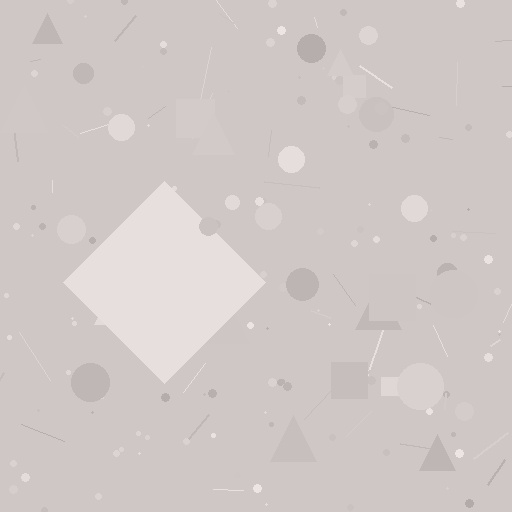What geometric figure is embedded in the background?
A diamond is embedded in the background.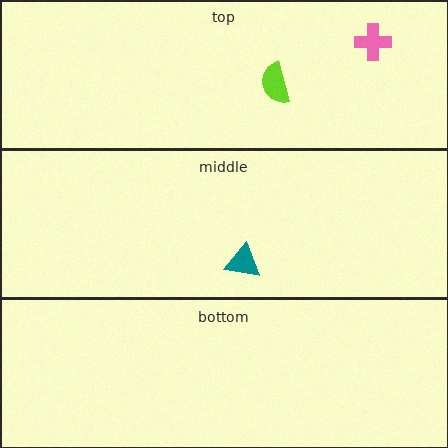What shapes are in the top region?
The lime semicircle, the pink cross.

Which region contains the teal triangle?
The middle region.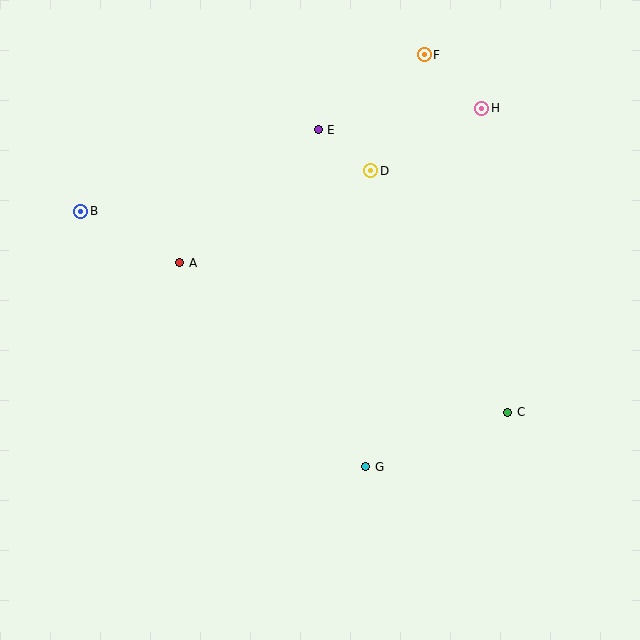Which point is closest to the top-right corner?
Point H is closest to the top-right corner.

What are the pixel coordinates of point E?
Point E is at (318, 130).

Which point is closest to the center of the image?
Point A at (180, 263) is closest to the center.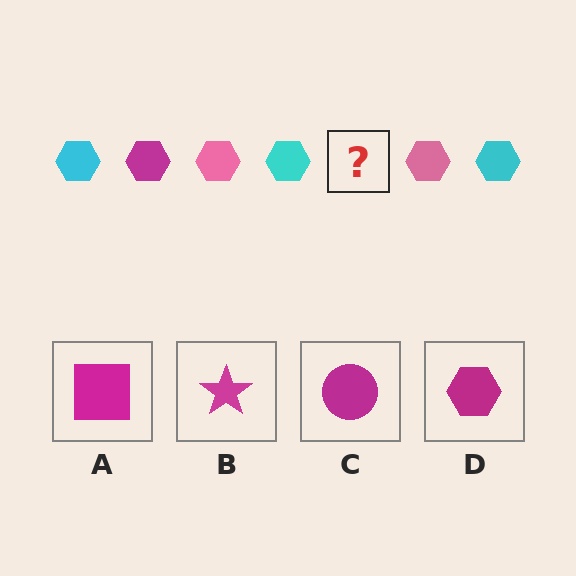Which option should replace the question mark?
Option D.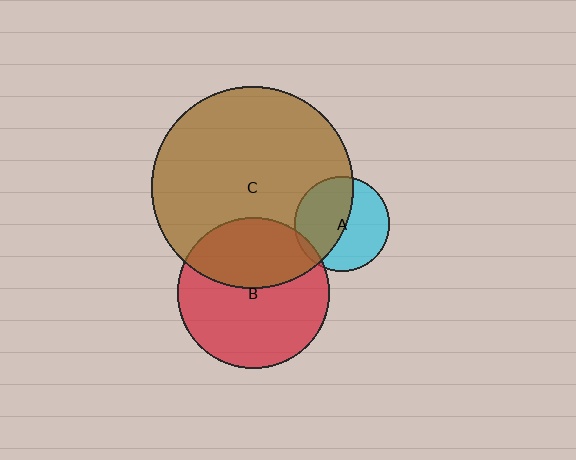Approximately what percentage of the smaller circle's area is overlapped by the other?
Approximately 5%.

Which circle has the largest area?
Circle C (brown).